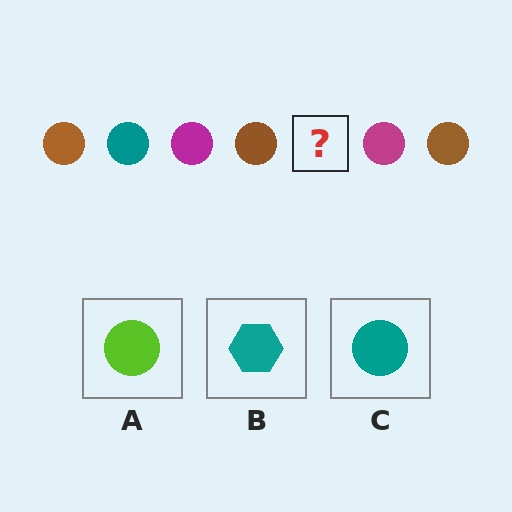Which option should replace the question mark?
Option C.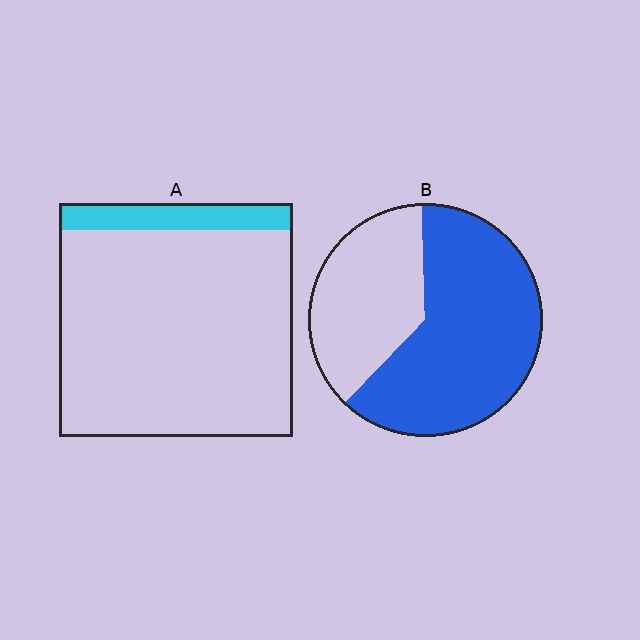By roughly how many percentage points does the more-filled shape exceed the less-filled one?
By roughly 50 percentage points (B over A).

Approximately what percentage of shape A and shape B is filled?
A is approximately 10% and B is approximately 65%.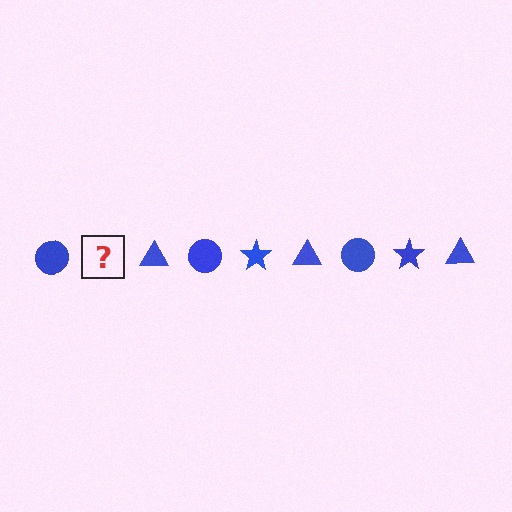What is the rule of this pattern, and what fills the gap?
The rule is that the pattern cycles through circle, star, triangle shapes in blue. The gap should be filled with a blue star.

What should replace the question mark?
The question mark should be replaced with a blue star.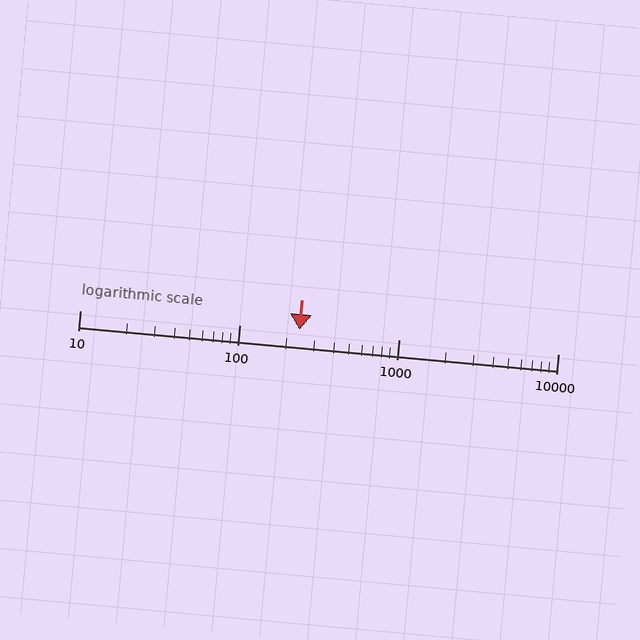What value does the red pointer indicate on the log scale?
The pointer indicates approximately 240.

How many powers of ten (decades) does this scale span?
The scale spans 3 decades, from 10 to 10000.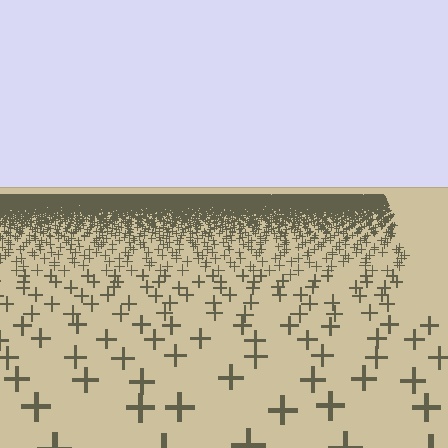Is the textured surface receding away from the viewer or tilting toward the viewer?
The surface is receding away from the viewer. Texture elements get smaller and denser toward the top.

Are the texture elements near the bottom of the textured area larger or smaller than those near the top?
Larger. Near the bottom, elements are closer to the viewer and appear at a bigger on-screen size.